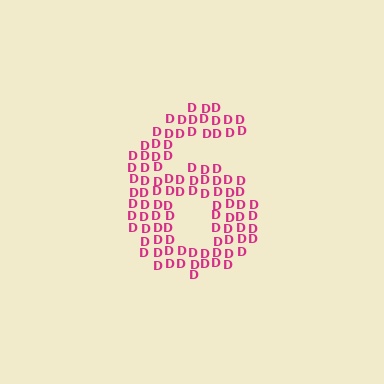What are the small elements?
The small elements are letter D's.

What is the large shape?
The large shape is the digit 6.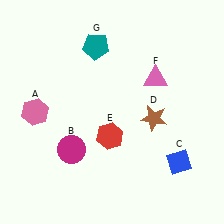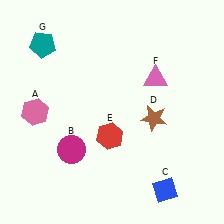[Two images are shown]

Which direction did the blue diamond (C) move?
The blue diamond (C) moved down.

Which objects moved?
The objects that moved are: the blue diamond (C), the teal pentagon (G).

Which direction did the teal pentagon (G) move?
The teal pentagon (G) moved left.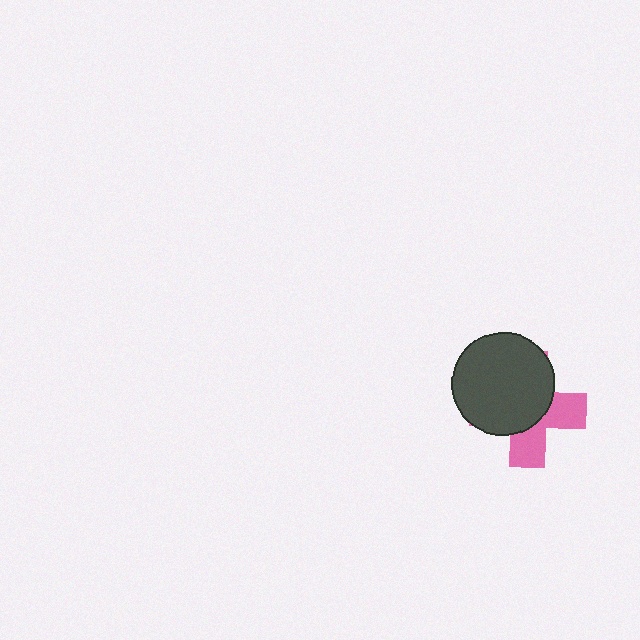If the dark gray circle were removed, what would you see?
You would see the complete pink cross.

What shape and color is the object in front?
The object in front is a dark gray circle.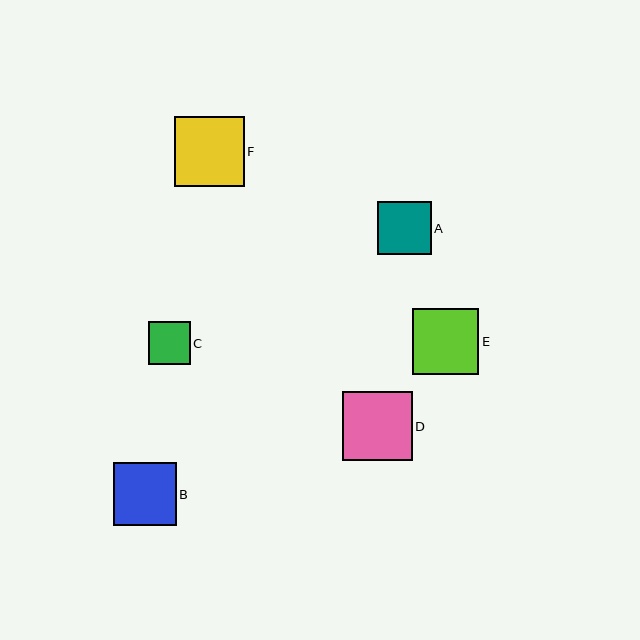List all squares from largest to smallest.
From largest to smallest: F, D, E, B, A, C.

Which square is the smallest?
Square C is the smallest with a size of approximately 42 pixels.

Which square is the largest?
Square F is the largest with a size of approximately 70 pixels.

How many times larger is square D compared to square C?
Square D is approximately 1.6 times the size of square C.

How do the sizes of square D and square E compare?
Square D and square E are approximately the same size.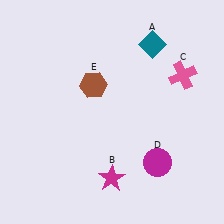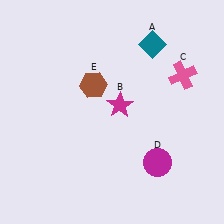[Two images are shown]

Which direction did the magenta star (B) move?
The magenta star (B) moved up.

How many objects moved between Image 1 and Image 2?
1 object moved between the two images.